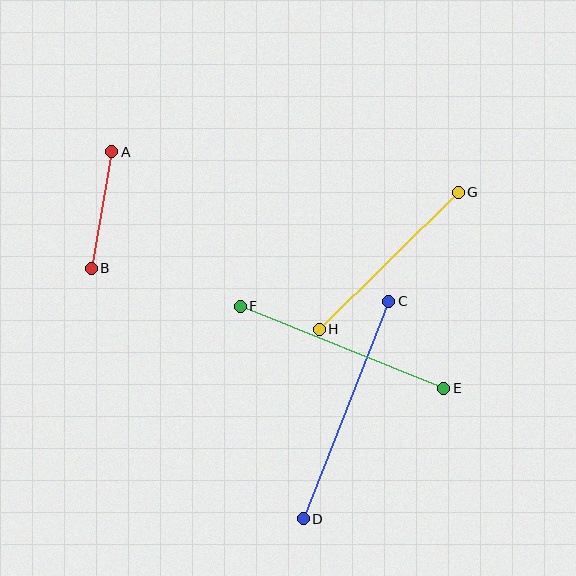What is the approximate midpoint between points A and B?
The midpoint is at approximately (101, 210) pixels.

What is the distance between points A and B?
The distance is approximately 118 pixels.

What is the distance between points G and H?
The distance is approximately 195 pixels.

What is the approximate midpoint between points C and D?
The midpoint is at approximately (346, 410) pixels.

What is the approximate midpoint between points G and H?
The midpoint is at approximately (389, 261) pixels.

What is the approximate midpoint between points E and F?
The midpoint is at approximately (342, 347) pixels.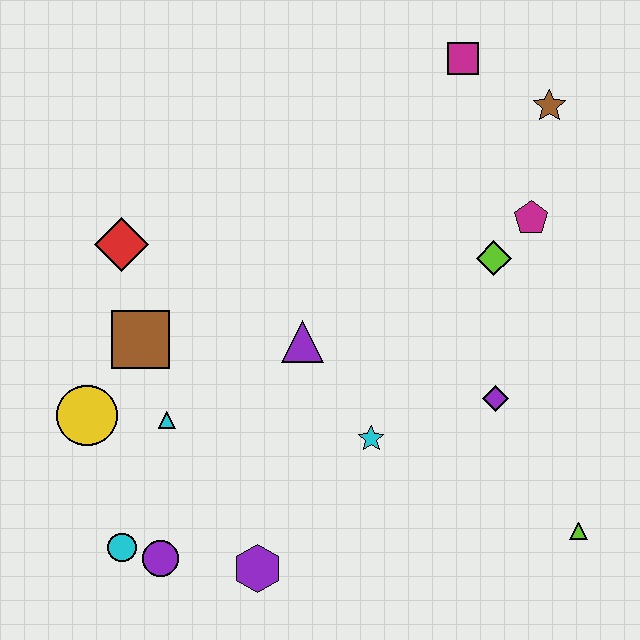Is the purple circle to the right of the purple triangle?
No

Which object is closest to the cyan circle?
The purple circle is closest to the cyan circle.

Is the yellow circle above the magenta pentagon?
No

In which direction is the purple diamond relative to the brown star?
The purple diamond is below the brown star.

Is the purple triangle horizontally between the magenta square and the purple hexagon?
Yes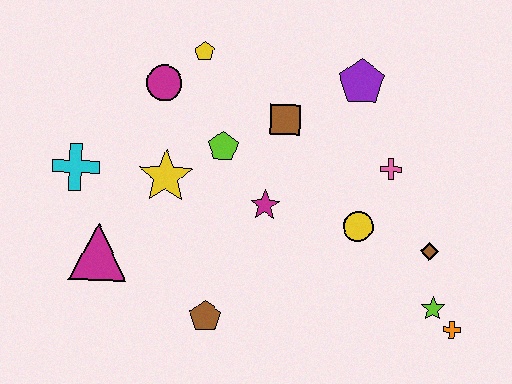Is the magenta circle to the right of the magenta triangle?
Yes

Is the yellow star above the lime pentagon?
No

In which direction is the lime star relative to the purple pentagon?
The lime star is below the purple pentagon.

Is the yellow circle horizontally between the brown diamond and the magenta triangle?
Yes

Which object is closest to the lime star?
The orange cross is closest to the lime star.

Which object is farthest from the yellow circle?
The cyan cross is farthest from the yellow circle.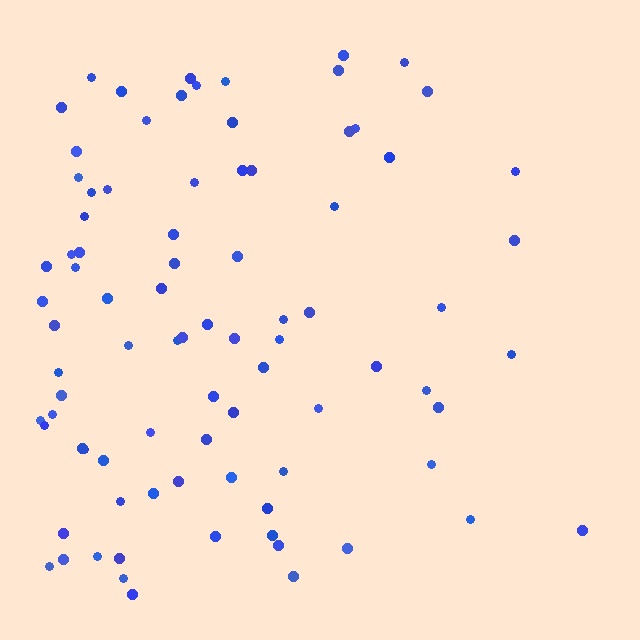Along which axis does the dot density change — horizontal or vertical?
Horizontal.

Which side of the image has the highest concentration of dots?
The left.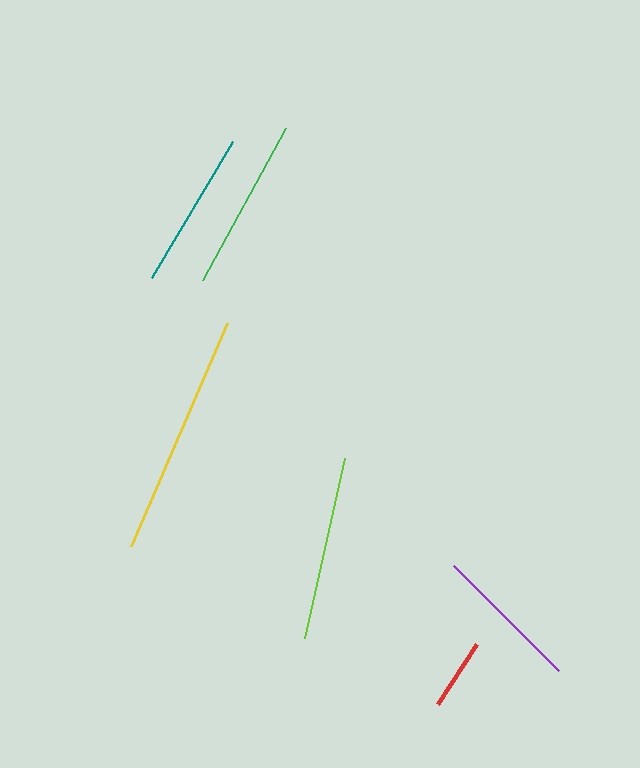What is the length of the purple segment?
The purple segment is approximately 148 pixels long.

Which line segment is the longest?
The yellow line is the longest at approximately 243 pixels.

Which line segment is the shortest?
The red line is the shortest at approximately 72 pixels.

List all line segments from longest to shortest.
From longest to shortest: yellow, lime, green, teal, purple, red.